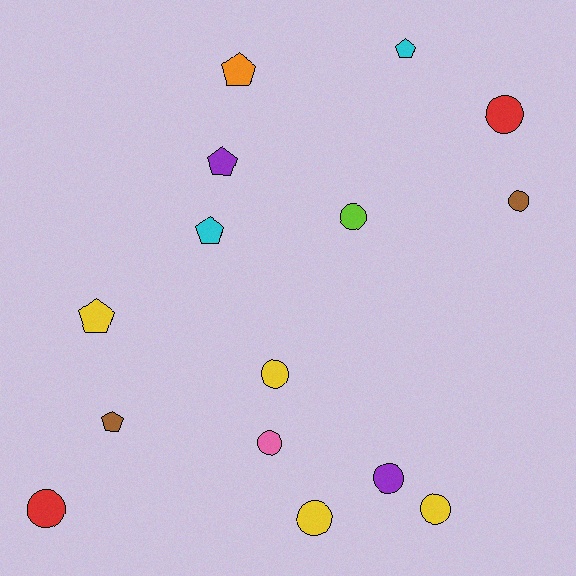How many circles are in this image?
There are 9 circles.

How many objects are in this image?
There are 15 objects.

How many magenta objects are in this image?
There are no magenta objects.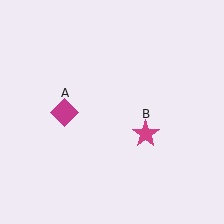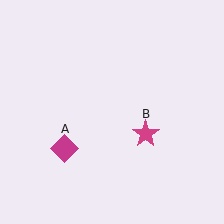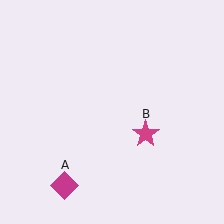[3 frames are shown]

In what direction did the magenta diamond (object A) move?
The magenta diamond (object A) moved down.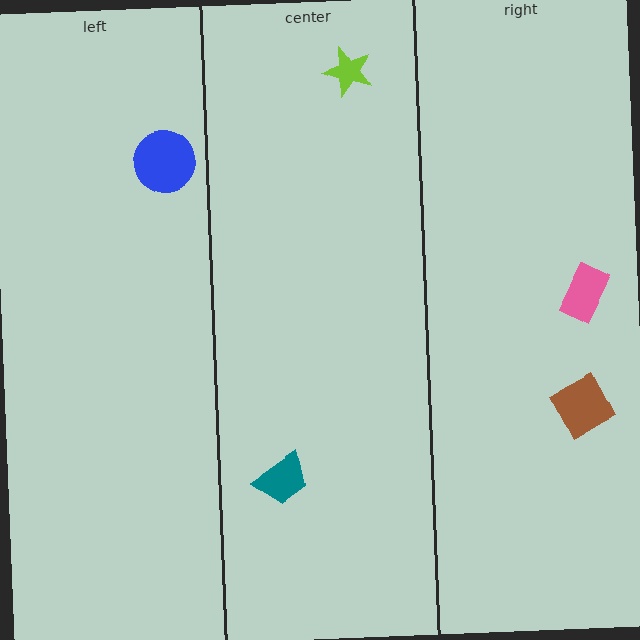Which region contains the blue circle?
The left region.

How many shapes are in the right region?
2.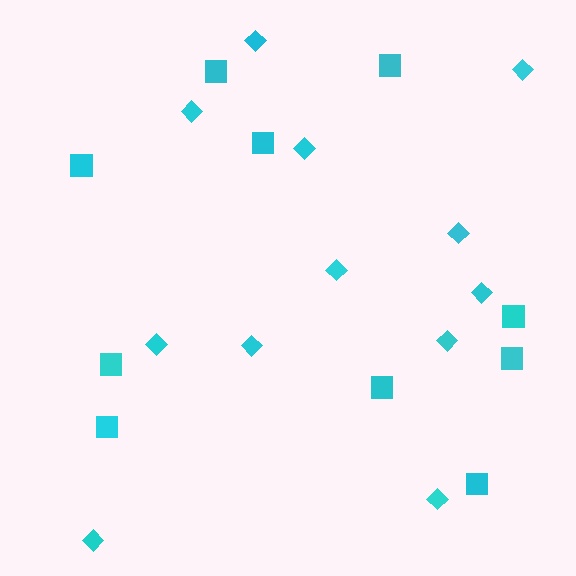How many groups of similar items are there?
There are 2 groups: one group of squares (10) and one group of diamonds (12).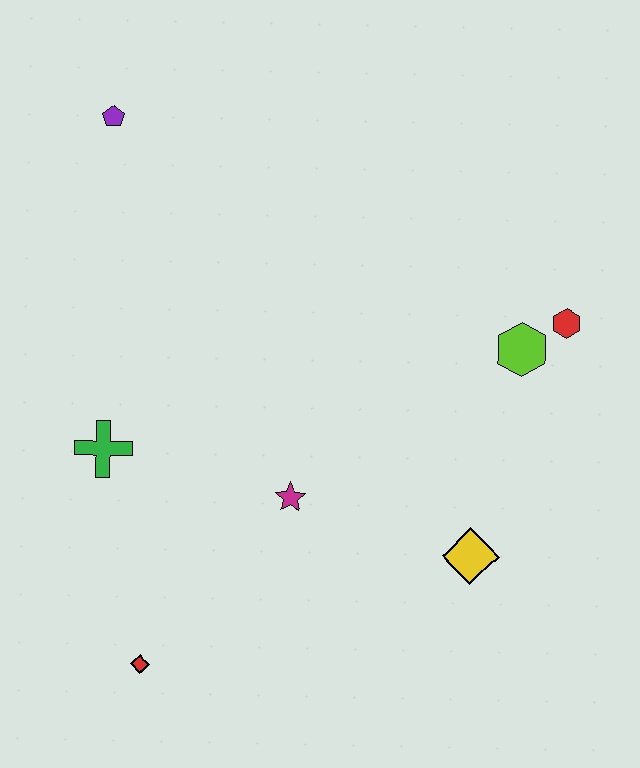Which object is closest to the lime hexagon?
The red hexagon is closest to the lime hexagon.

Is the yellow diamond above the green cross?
No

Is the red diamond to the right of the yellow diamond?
No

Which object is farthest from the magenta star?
The purple pentagon is farthest from the magenta star.